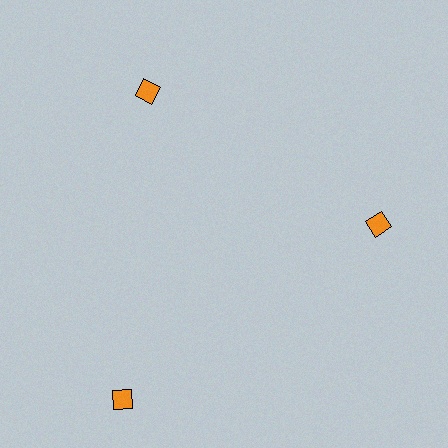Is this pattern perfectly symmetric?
No. The 3 orange diamonds are arranged in a ring, but one element near the 7 o'clock position is pushed outward from the center, breaking the 3-fold rotational symmetry.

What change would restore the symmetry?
The symmetry would be restored by moving it inward, back onto the ring so that all 3 diamonds sit at equal angles and equal distance from the center.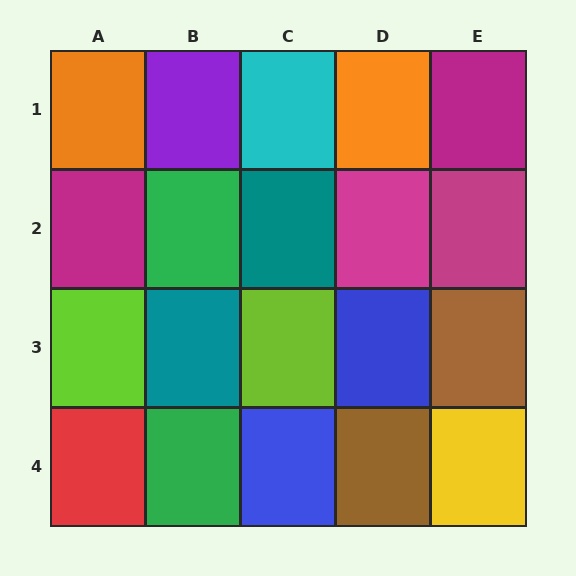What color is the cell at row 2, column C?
Teal.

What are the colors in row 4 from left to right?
Red, green, blue, brown, yellow.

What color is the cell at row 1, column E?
Magenta.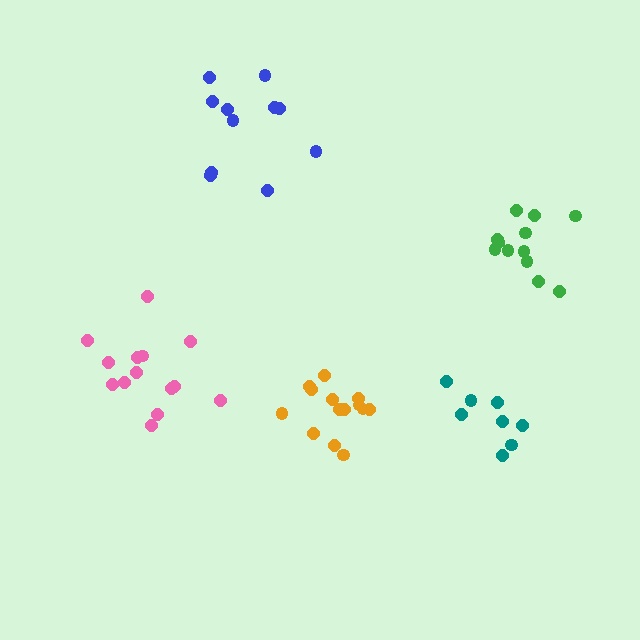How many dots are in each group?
Group 1: 14 dots, Group 2: 11 dots, Group 3: 8 dots, Group 4: 14 dots, Group 5: 12 dots (59 total).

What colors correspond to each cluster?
The clusters are colored: orange, blue, teal, pink, green.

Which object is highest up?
The blue cluster is topmost.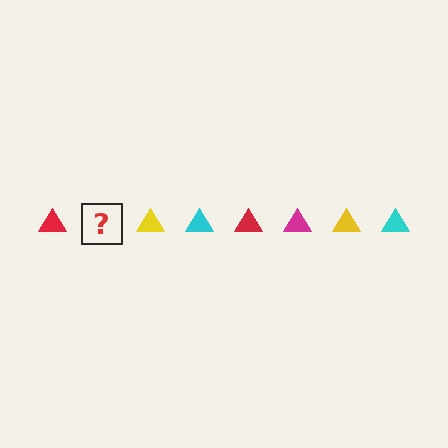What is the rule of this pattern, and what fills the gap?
The rule is that the pattern cycles through red, magenta, yellow, cyan triangles. The gap should be filled with a magenta triangle.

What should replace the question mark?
The question mark should be replaced with a magenta triangle.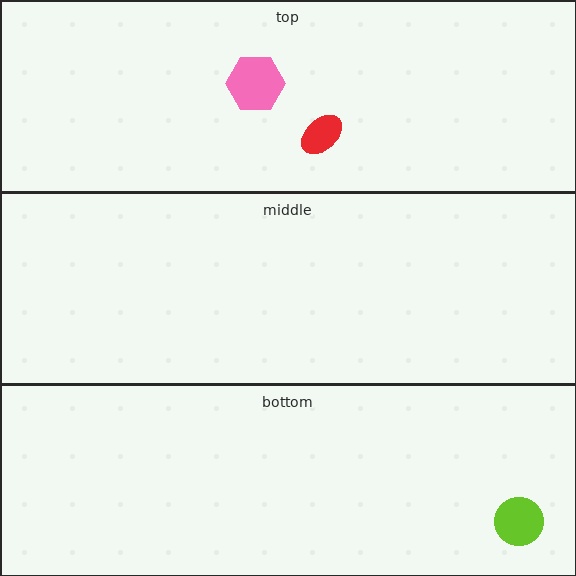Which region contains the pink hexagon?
The top region.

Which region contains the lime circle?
The bottom region.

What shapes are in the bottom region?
The lime circle.